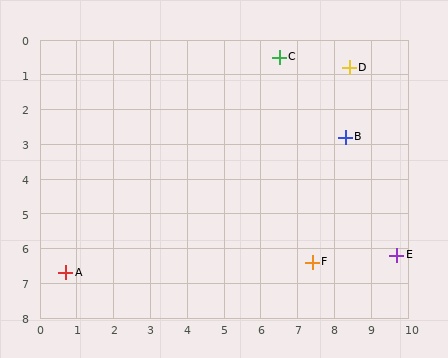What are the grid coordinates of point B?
Point B is at approximately (8.3, 2.8).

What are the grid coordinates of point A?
Point A is at approximately (0.7, 6.7).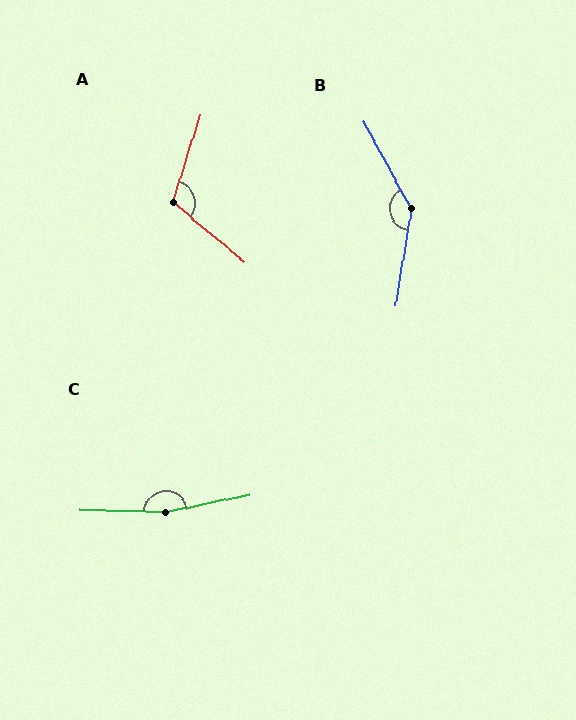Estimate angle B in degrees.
Approximately 142 degrees.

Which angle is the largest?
C, at approximately 166 degrees.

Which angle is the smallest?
A, at approximately 112 degrees.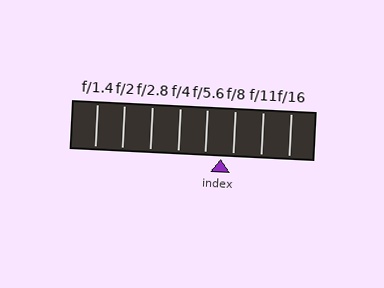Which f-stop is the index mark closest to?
The index mark is closest to f/8.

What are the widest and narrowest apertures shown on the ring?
The widest aperture shown is f/1.4 and the narrowest is f/16.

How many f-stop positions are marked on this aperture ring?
There are 8 f-stop positions marked.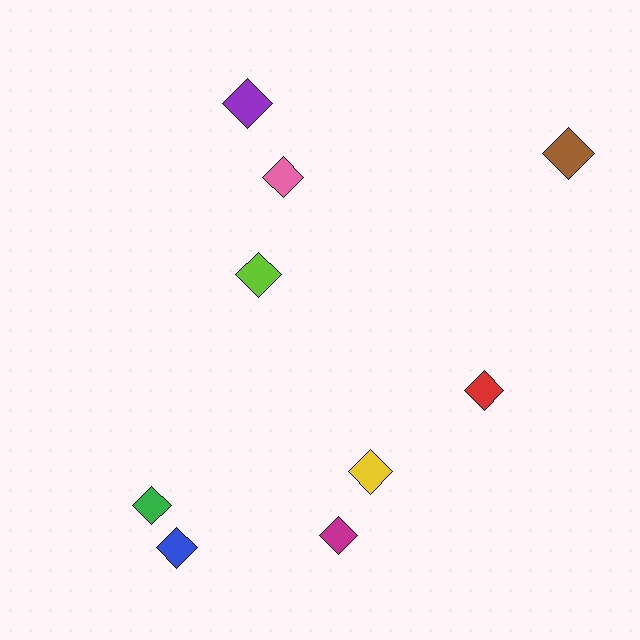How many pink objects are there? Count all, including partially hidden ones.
There is 1 pink object.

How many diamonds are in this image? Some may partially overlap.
There are 9 diamonds.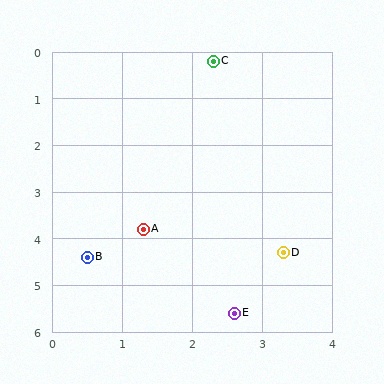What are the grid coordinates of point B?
Point B is at approximately (0.5, 4.4).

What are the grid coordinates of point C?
Point C is at approximately (2.3, 0.2).